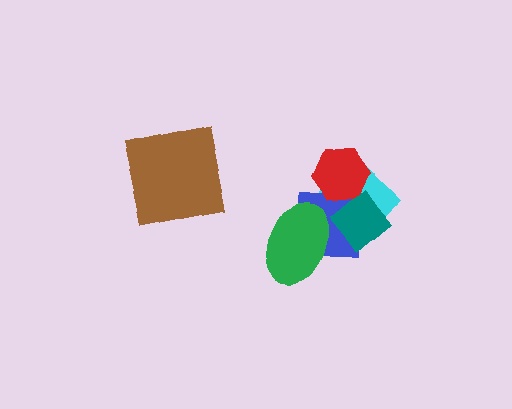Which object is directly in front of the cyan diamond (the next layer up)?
The blue square is directly in front of the cyan diamond.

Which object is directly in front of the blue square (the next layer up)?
The red hexagon is directly in front of the blue square.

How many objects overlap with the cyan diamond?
4 objects overlap with the cyan diamond.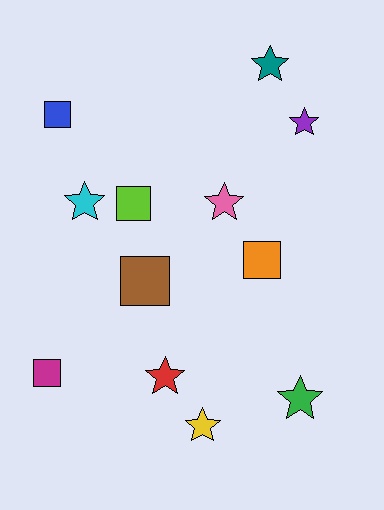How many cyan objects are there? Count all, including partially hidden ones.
There is 1 cyan object.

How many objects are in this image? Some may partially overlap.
There are 12 objects.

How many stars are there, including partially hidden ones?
There are 7 stars.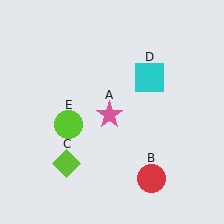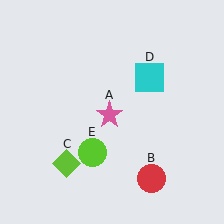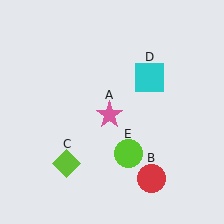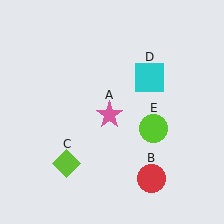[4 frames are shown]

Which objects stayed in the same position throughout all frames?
Pink star (object A) and red circle (object B) and lime diamond (object C) and cyan square (object D) remained stationary.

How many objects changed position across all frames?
1 object changed position: lime circle (object E).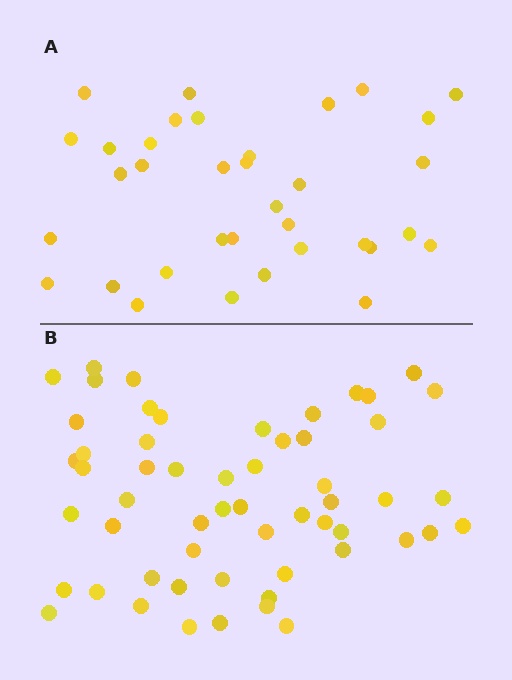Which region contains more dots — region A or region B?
Region B (the bottom region) has more dots.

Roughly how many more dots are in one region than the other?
Region B has approximately 20 more dots than region A.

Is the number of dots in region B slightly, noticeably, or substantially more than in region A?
Region B has substantially more. The ratio is roughly 1.6 to 1.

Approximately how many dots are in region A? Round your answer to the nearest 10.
About 40 dots. (The exact count is 35, which rounds to 40.)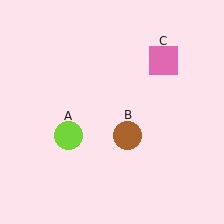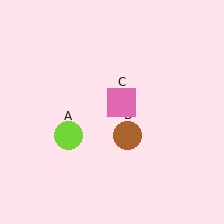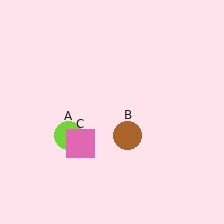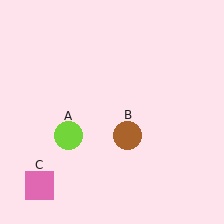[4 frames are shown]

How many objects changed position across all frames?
1 object changed position: pink square (object C).